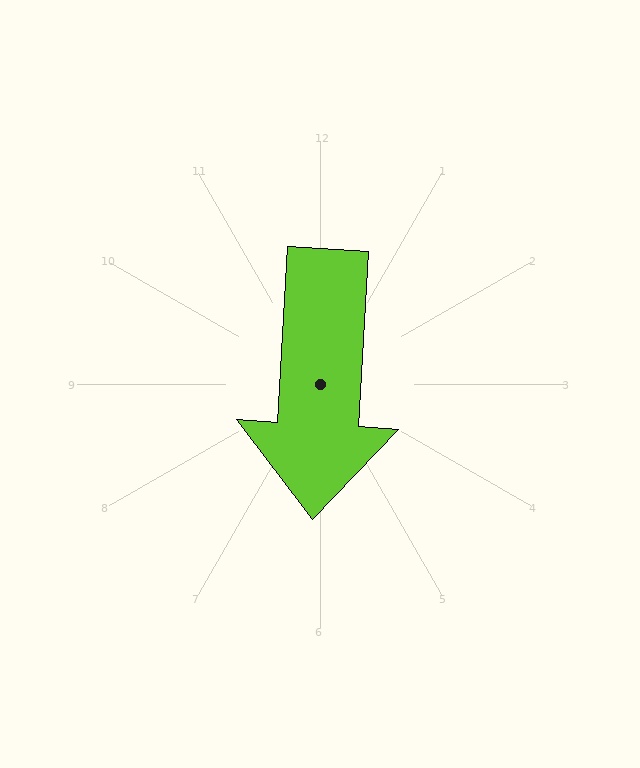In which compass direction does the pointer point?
South.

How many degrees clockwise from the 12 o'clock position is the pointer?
Approximately 183 degrees.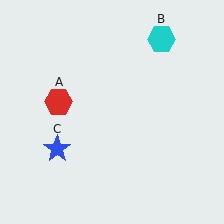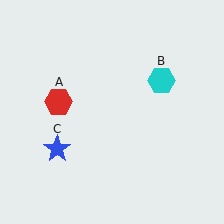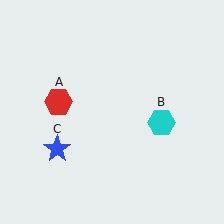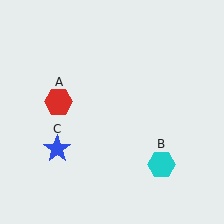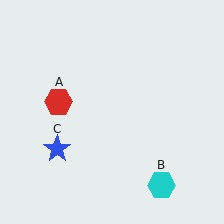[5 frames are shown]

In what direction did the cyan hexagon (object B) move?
The cyan hexagon (object B) moved down.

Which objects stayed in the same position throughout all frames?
Red hexagon (object A) and blue star (object C) remained stationary.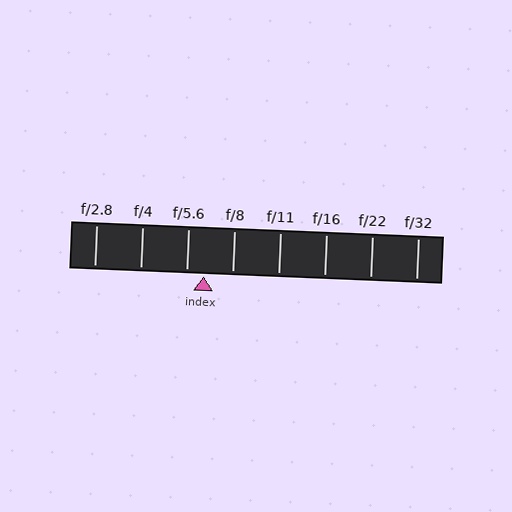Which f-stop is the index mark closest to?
The index mark is closest to f/5.6.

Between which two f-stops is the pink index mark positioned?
The index mark is between f/5.6 and f/8.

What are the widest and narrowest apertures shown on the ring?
The widest aperture shown is f/2.8 and the narrowest is f/32.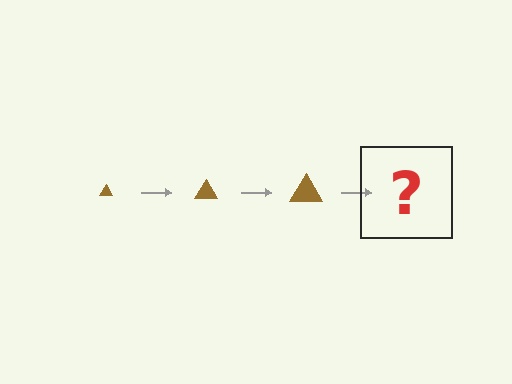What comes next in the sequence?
The next element should be a brown triangle, larger than the previous one.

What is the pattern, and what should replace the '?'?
The pattern is that the triangle gets progressively larger each step. The '?' should be a brown triangle, larger than the previous one.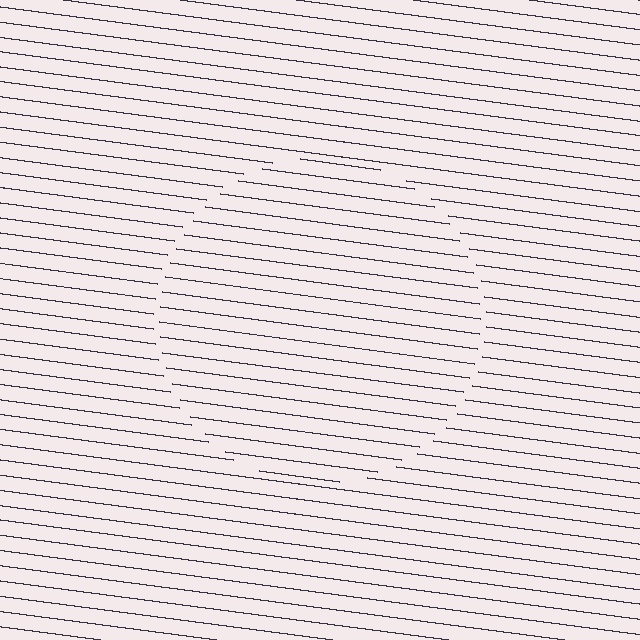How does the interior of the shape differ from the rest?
The interior of the shape contains the same grating, shifted by half a period — the contour is defined by the phase discontinuity where line-ends from the inner and outer gratings abut.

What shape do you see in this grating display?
An illusory circle. The interior of the shape contains the same grating, shifted by half a period — the contour is defined by the phase discontinuity where line-ends from the inner and outer gratings abut.